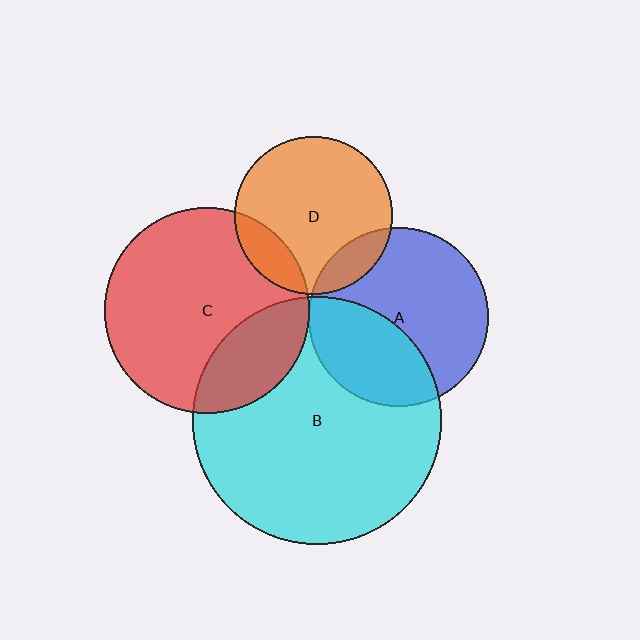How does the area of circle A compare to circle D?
Approximately 1.3 times.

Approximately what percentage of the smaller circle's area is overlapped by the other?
Approximately 15%.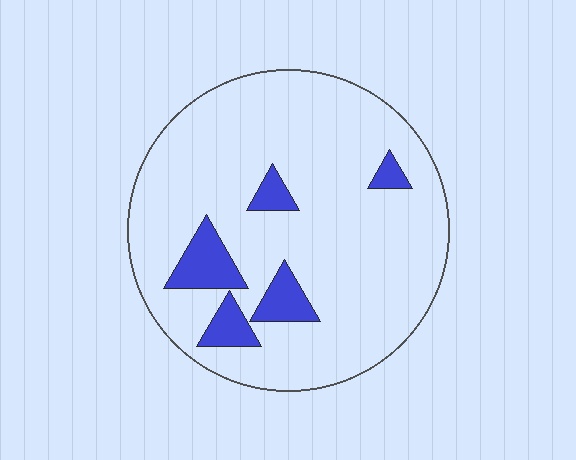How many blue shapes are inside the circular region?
5.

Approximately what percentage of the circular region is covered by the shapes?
Approximately 10%.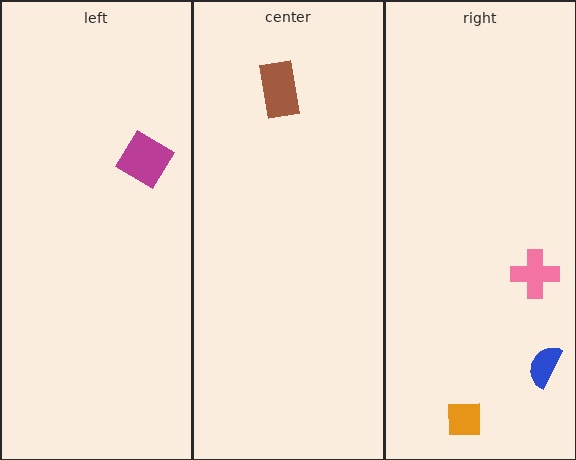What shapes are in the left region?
The magenta diamond.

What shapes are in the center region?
The brown rectangle.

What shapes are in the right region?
The pink cross, the orange square, the blue semicircle.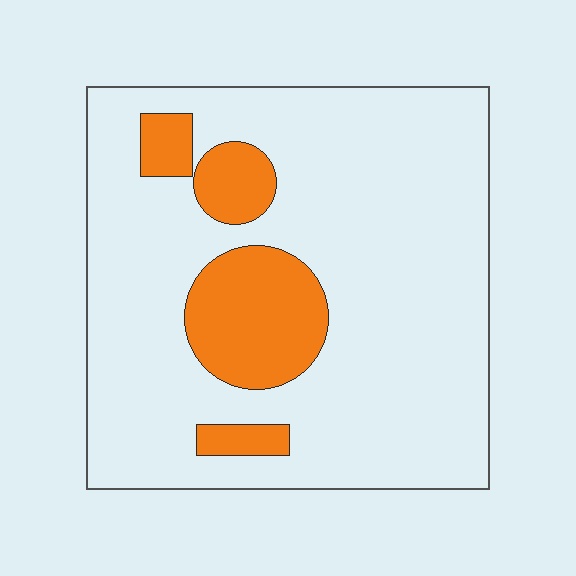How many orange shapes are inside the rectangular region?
4.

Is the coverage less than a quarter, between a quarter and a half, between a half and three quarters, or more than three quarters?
Less than a quarter.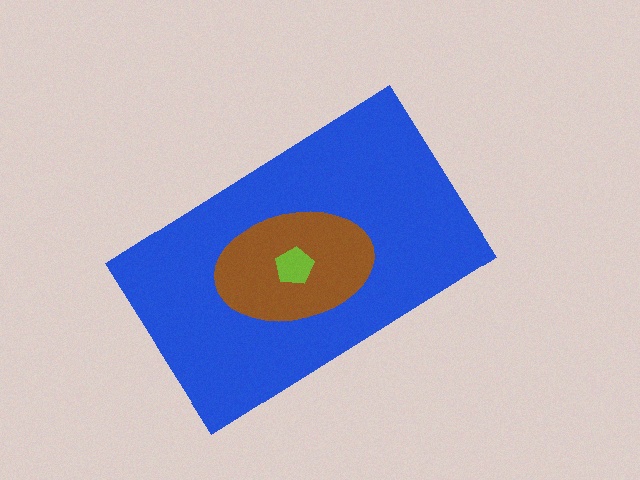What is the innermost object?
The lime pentagon.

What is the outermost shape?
The blue rectangle.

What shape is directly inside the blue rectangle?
The brown ellipse.